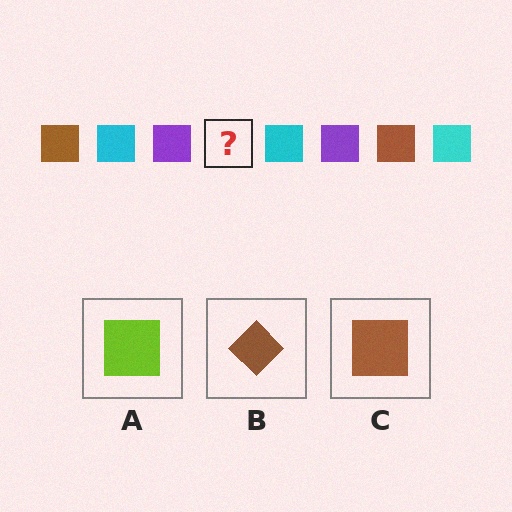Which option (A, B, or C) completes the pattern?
C.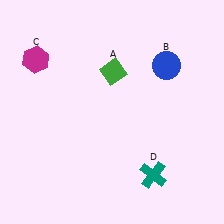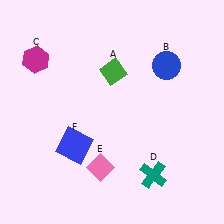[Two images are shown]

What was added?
A pink diamond (E), a blue square (F) were added in Image 2.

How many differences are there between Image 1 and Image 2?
There are 2 differences between the two images.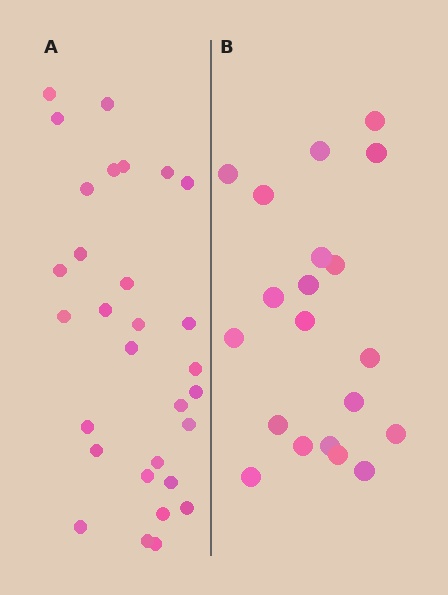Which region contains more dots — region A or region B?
Region A (the left region) has more dots.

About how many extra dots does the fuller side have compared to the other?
Region A has roughly 10 or so more dots than region B.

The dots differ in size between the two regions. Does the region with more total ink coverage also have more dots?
No. Region B has more total ink coverage because its dots are larger, but region A actually contains more individual dots. Total area can be misleading — the number of items is what matters here.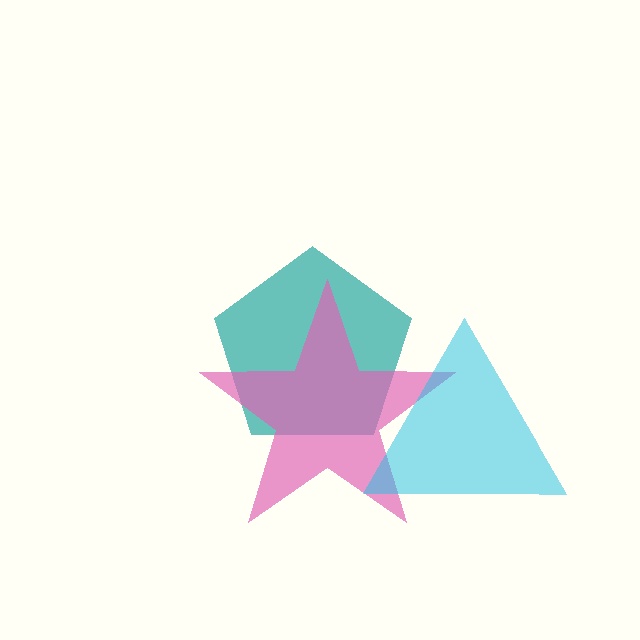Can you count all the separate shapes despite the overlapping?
Yes, there are 3 separate shapes.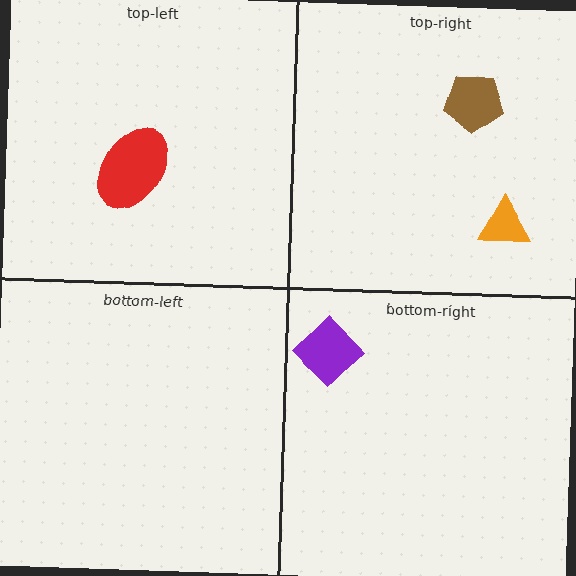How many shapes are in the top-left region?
1.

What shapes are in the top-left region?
The red ellipse.